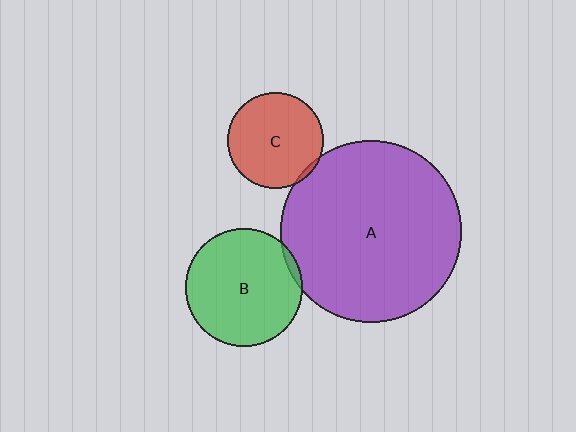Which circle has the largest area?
Circle A (purple).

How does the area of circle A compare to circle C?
Approximately 3.5 times.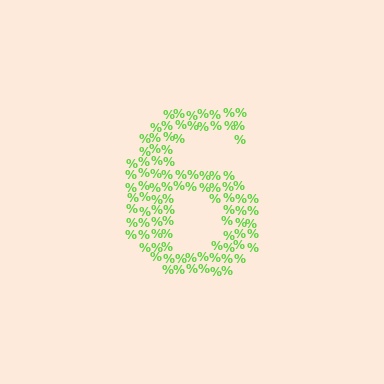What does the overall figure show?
The overall figure shows the digit 6.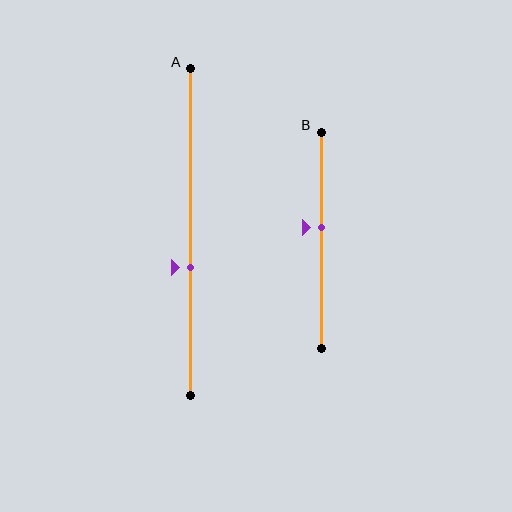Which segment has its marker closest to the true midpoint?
Segment B has its marker closest to the true midpoint.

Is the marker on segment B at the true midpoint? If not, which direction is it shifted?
No, the marker on segment B is shifted upward by about 6% of the segment length.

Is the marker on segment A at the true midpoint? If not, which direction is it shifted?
No, the marker on segment A is shifted downward by about 11% of the segment length.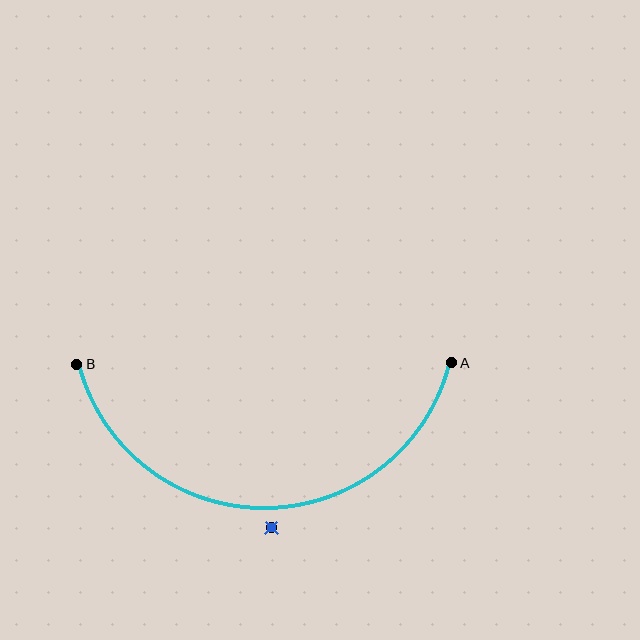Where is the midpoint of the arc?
The arc midpoint is the point on the curve farthest from the straight line joining A and B. It sits below that line.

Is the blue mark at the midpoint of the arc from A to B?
No — the blue mark does not lie on the arc at all. It sits slightly outside the curve.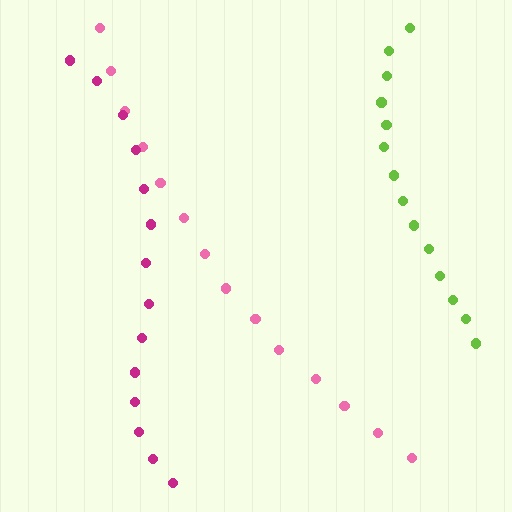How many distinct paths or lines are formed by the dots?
There are 3 distinct paths.